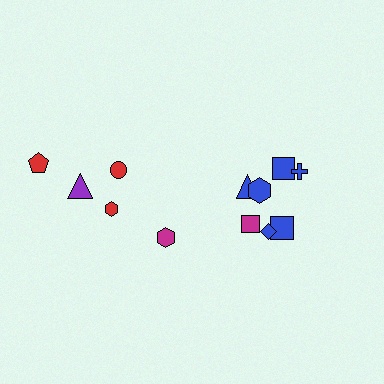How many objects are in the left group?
There are 5 objects.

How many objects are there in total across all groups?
There are 13 objects.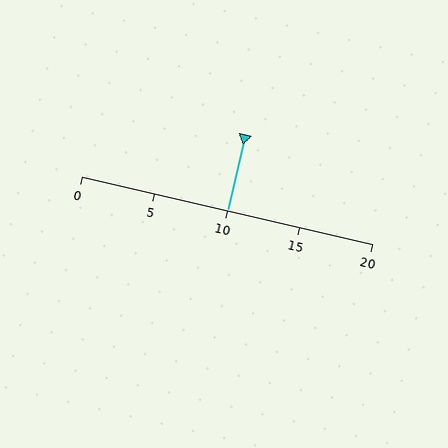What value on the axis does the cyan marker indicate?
The marker indicates approximately 10.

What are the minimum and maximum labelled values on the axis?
The axis runs from 0 to 20.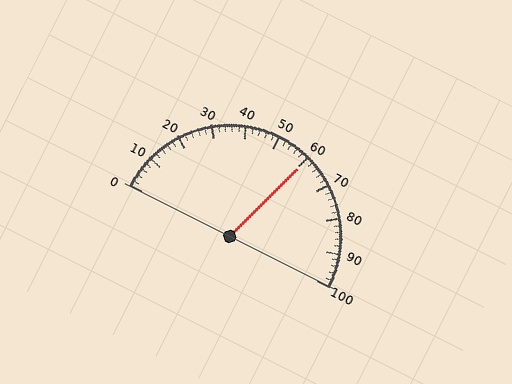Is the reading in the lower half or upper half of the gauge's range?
The reading is in the upper half of the range (0 to 100).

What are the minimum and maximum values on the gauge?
The gauge ranges from 0 to 100.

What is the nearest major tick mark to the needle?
The nearest major tick mark is 60.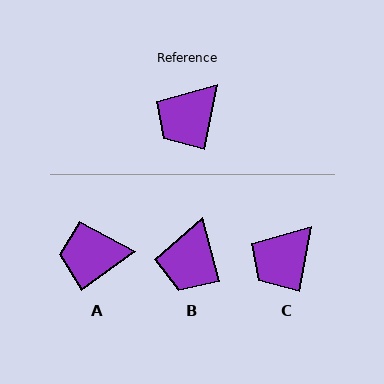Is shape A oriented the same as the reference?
No, it is off by about 43 degrees.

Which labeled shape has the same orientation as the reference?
C.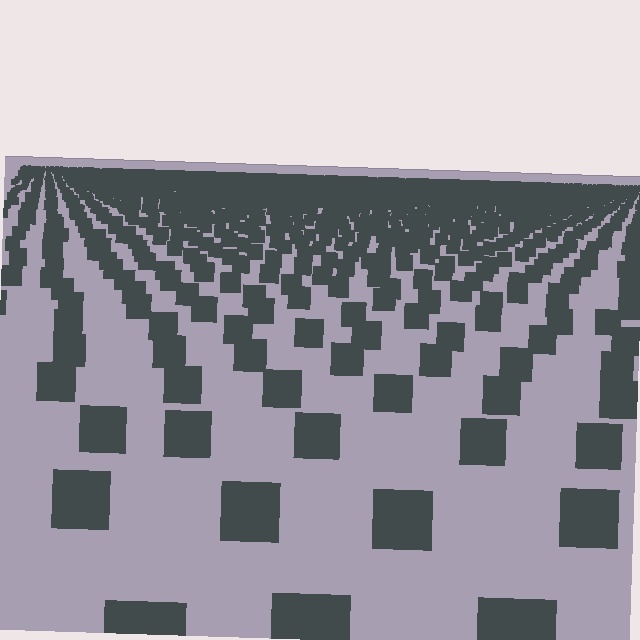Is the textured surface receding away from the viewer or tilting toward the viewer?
The surface is receding away from the viewer. Texture elements get smaller and denser toward the top.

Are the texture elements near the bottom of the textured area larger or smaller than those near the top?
Larger. Near the bottom, elements are closer to the viewer and appear at a bigger on-screen size.